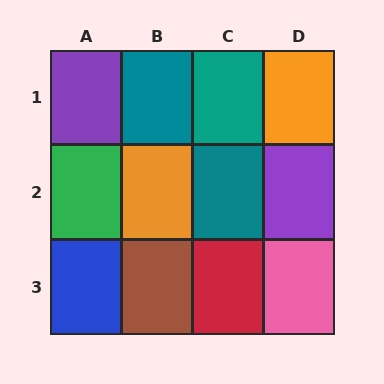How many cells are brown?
1 cell is brown.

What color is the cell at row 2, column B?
Orange.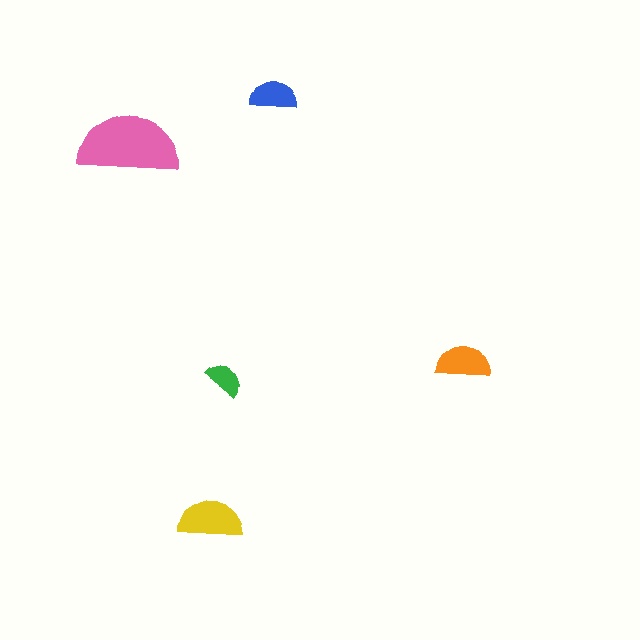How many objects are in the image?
There are 5 objects in the image.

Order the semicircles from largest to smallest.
the pink one, the yellow one, the orange one, the blue one, the green one.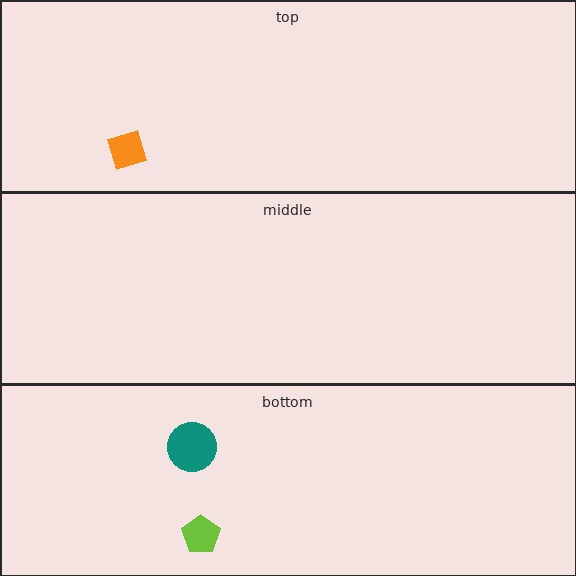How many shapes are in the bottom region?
2.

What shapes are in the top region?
The orange diamond.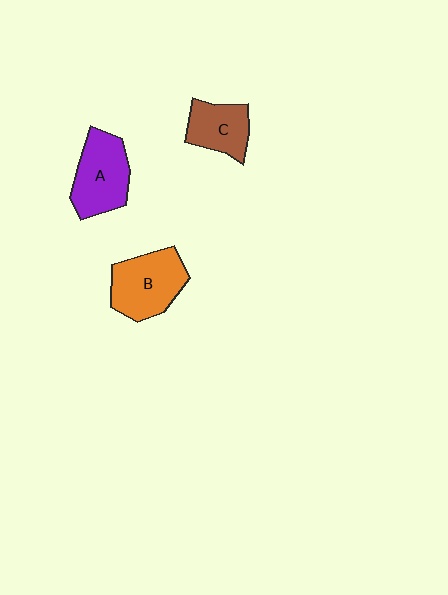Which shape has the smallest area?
Shape C (brown).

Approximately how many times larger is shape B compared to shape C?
Approximately 1.4 times.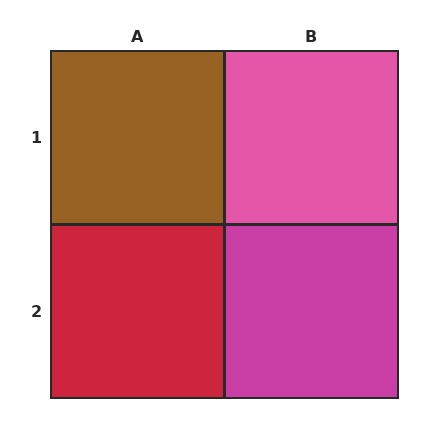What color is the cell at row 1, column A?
Brown.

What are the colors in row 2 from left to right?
Red, magenta.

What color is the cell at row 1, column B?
Pink.